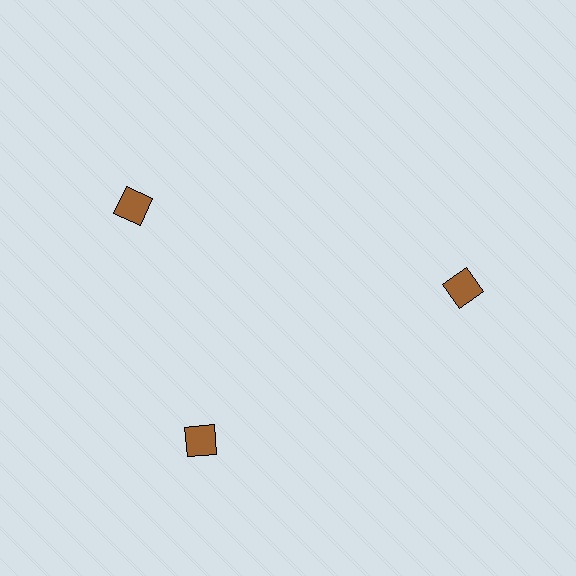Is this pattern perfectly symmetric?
No. The 3 brown squares are arranged in a ring, but one element near the 11 o'clock position is rotated out of alignment along the ring, breaking the 3-fold rotational symmetry.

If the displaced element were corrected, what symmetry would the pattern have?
It would have 3-fold rotational symmetry — the pattern would map onto itself every 120 degrees.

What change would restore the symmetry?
The symmetry would be restored by rotating it back into even spacing with its neighbors so that all 3 squares sit at equal angles and equal distance from the center.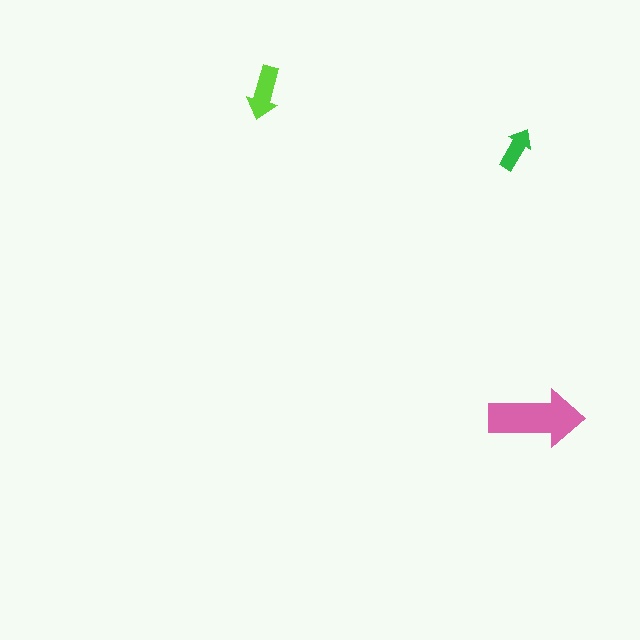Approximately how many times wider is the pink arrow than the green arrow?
About 2 times wider.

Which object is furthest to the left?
The lime arrow is leftmost.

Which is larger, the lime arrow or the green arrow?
The lime one.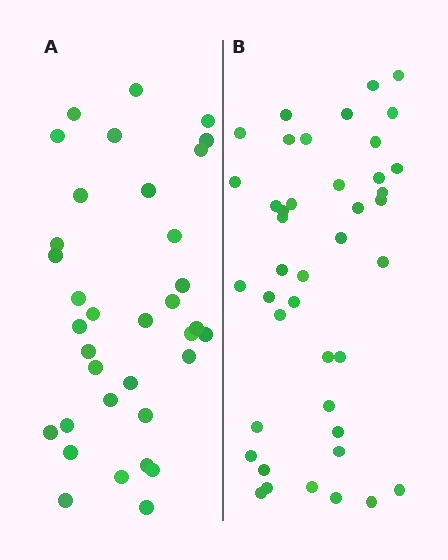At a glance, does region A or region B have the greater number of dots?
Region B (the right region) has more dots.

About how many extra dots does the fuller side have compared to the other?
Region B has roughly 8 or so more dots than region A.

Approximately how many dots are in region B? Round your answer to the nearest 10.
About 40 dots. (The exact count is 42, which rounds to 40.)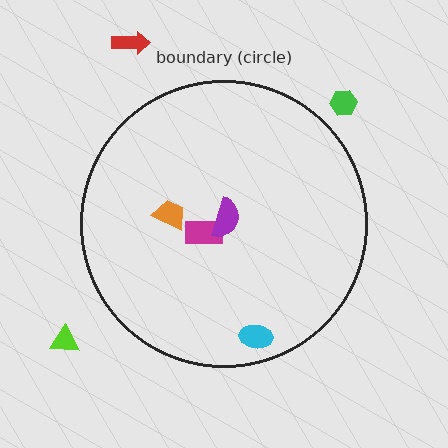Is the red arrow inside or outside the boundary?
Outside.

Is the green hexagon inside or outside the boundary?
Outside.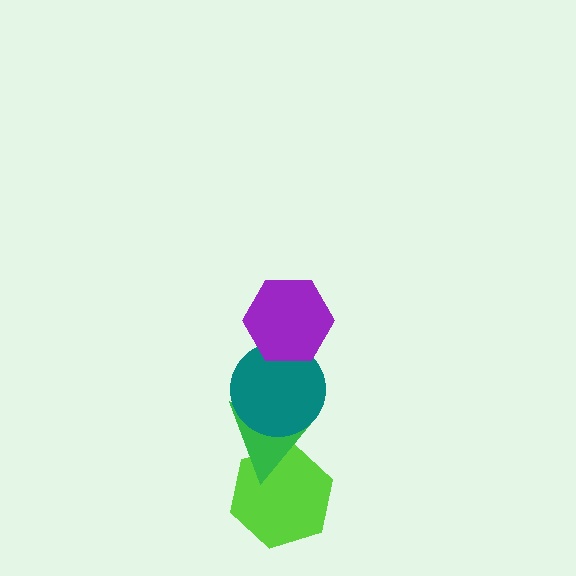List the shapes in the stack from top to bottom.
From top to bottom: the purple hexagon, the teal circle, the green triangle, the lime hexagon.